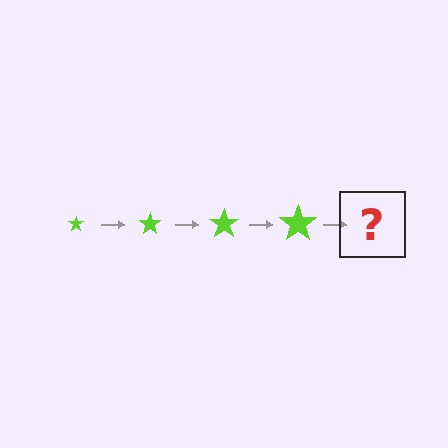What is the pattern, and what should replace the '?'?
The pattern is that the star gets progressively larger each step. The '?' should be a lime star, larger than the previous one.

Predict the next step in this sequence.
The next step is a lime star, larger than the previous one.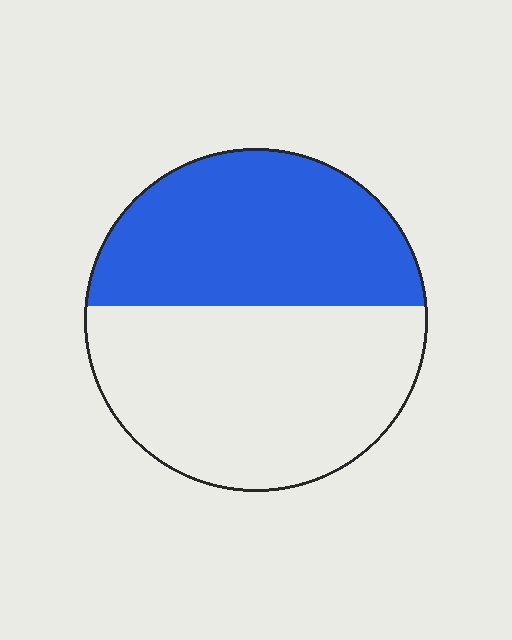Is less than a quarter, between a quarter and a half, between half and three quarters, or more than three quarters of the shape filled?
Between a quarter and a half.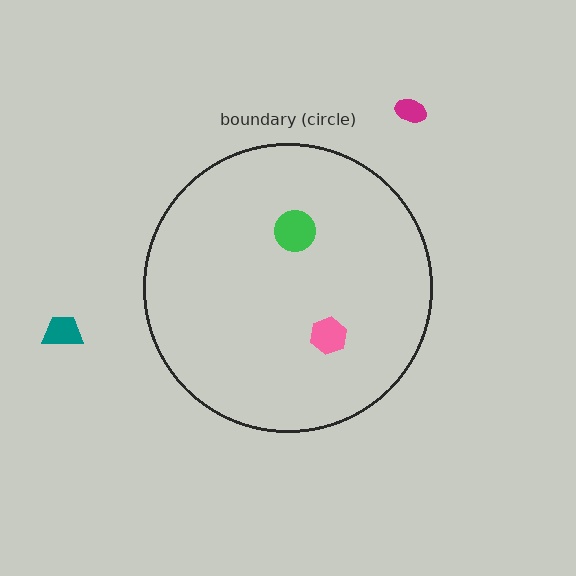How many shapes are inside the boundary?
2 inside, 2 outside.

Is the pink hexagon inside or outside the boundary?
Inside.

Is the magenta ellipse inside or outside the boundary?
Outside.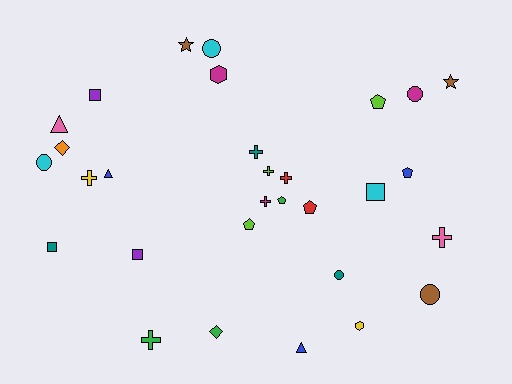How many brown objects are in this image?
There are 3 brown objects.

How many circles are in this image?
There are 5 circles.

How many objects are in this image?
There are 30 objects.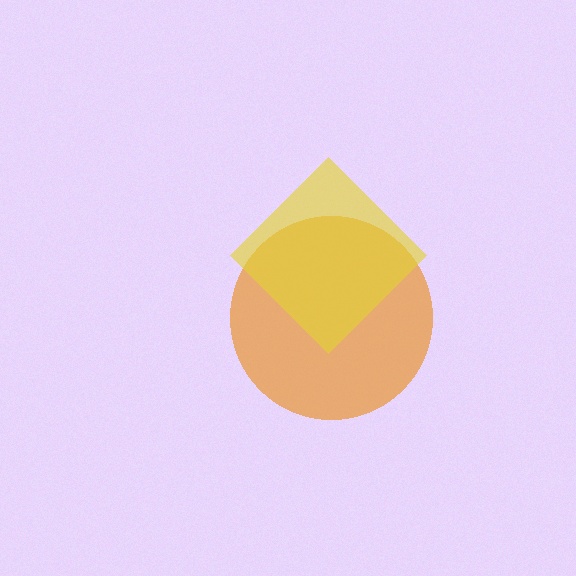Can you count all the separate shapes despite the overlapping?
Yes, there are 2 separate shapes.